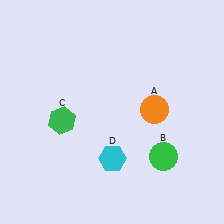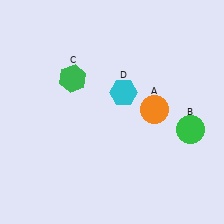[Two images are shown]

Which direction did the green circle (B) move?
The green circle (B) moved right.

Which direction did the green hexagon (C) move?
The green hexagon (C) moved up.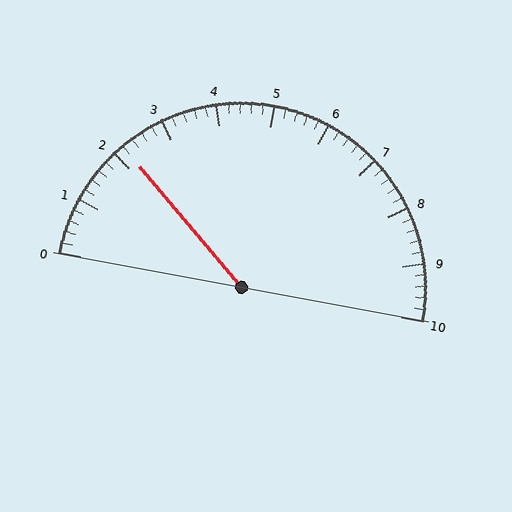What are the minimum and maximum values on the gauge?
The gauge ranges from 0 to 10.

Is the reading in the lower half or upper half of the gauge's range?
The reading is in the lower half of the range (0 to 10).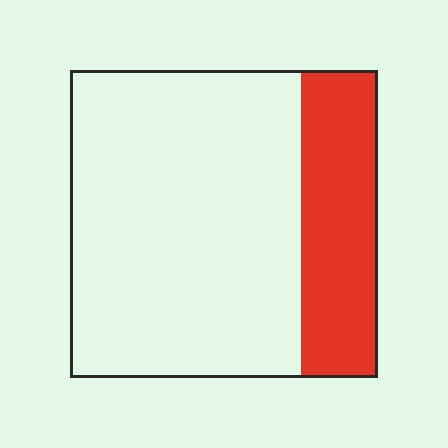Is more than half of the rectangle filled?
No.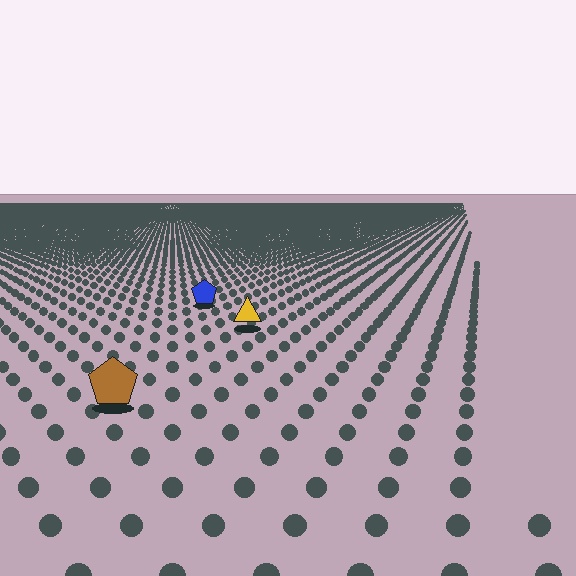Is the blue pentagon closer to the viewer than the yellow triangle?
No. The yellow triangle is closer — you can tell from the texture gradient: the ground texture is coarser near it.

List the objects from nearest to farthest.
From nearest to farthest: the brown pentagon, the yellow triangle, the blue pentagon.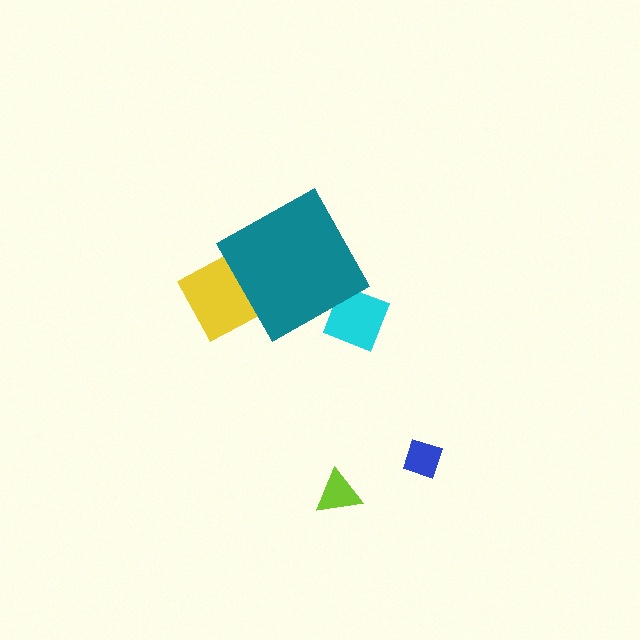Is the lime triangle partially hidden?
No, the lime triangle is fully visible.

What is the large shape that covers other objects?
A teal diamond.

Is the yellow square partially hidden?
Yes, the yellow square is partially hidden behind the teal diamond.